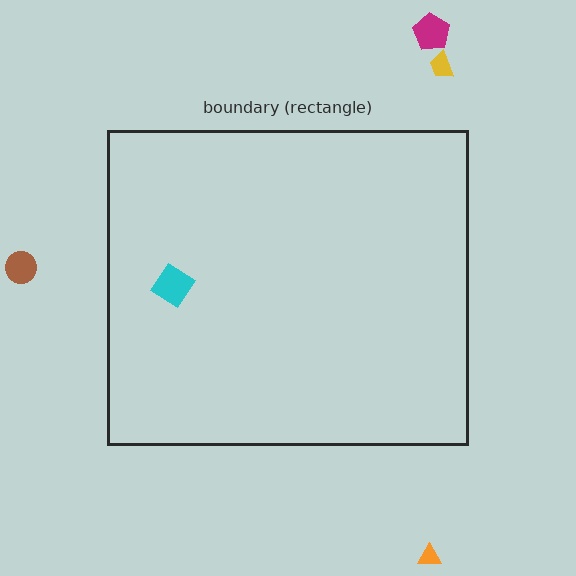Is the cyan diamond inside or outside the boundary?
Inside.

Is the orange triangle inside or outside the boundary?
Outside.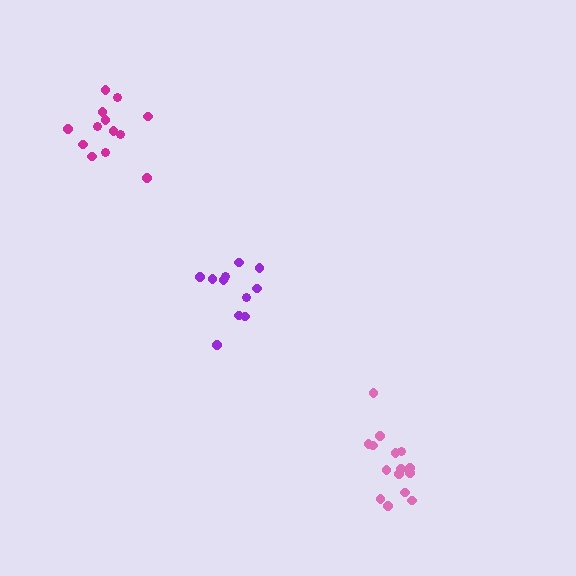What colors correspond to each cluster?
The clusters are colored: purple, pink, magenta.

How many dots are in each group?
Group 1: 11 dots, Group 2: 15 dots, Group 3: 13 dots (39 total).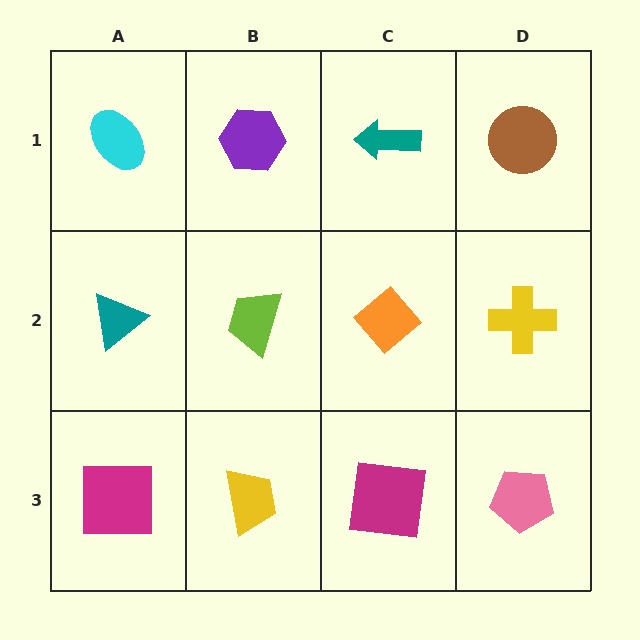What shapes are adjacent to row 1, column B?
A lime trapezoid (row 2, column B), a cyan ellipse (row 1, column A), a teal arrow (row 1, column C).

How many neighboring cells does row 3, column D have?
2.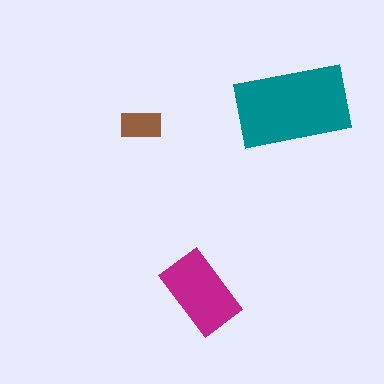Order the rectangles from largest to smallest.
the teal one, the magenta one, the brown one.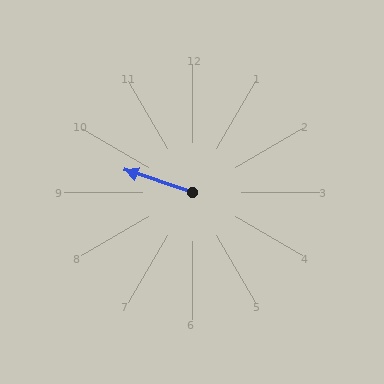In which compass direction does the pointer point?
West.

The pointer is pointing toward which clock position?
Roughly 10 o'clock.